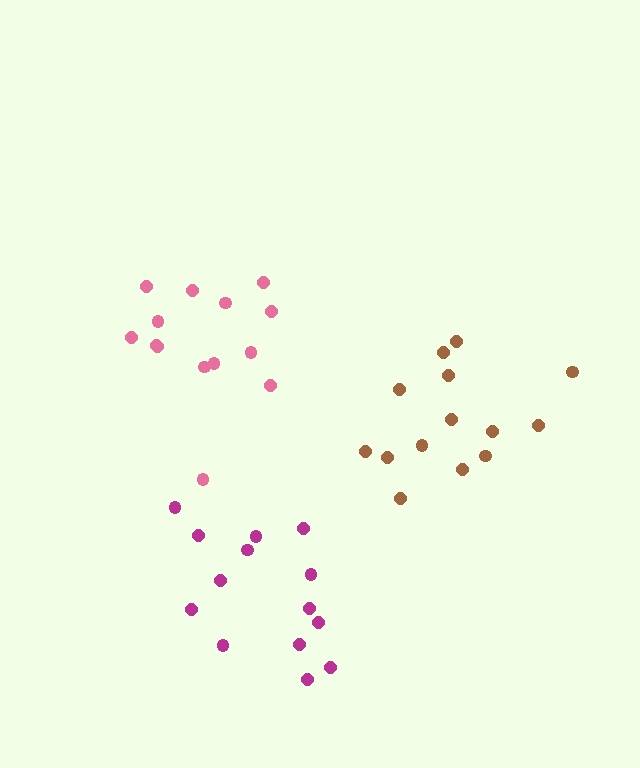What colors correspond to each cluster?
The clusters are colored: pink, brown, magenta.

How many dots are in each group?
Group 1: 14 dots, Group 2: 14 dots, Group 3: 14 dots (42 total).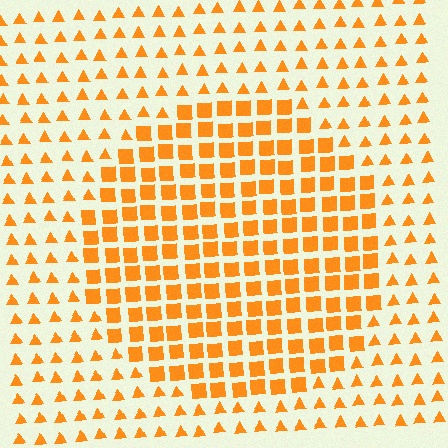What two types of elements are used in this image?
The image uses squares inside the circle region and triangles outside it.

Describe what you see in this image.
The image is filled with small orange elements arranged in a uniform grid. A circle-shaped region contains squares, while the surrounding area contains triangles. The boundary is defined purely by the change in element shape.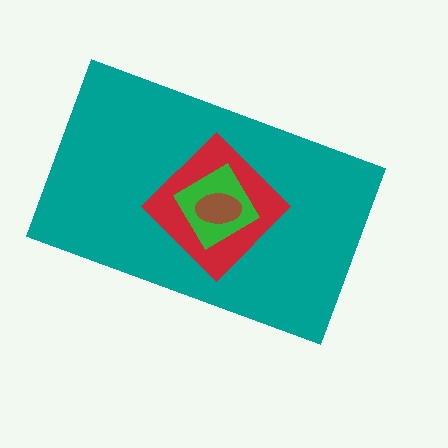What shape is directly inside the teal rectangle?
The red diamond.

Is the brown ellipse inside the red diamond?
Yes.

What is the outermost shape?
The teal rectangle.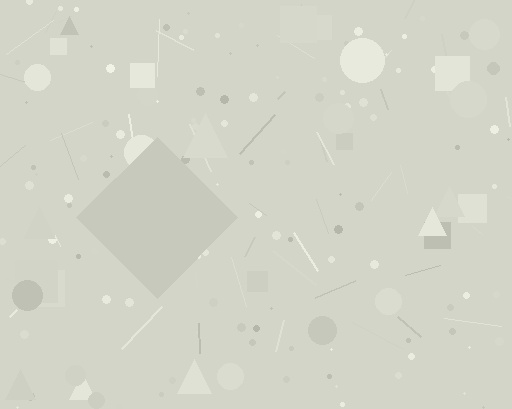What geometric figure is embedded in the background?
A diamond is embedded in the background.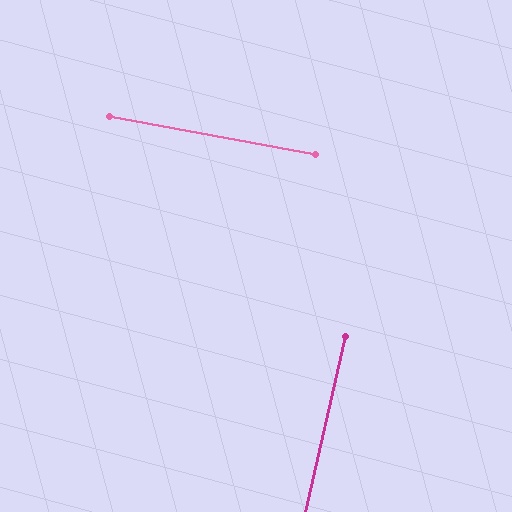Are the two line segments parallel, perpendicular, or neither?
Perpendicular — they meet at approximately 88°.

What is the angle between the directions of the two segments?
Approximately 88 degrees.